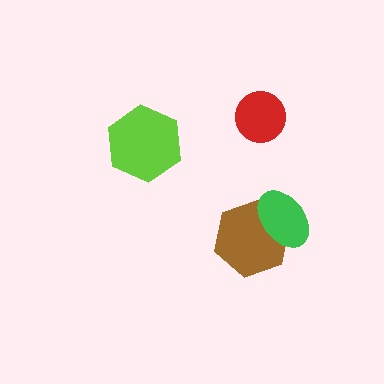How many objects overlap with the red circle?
0 objects overlap with the red circle.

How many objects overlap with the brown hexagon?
1 object overlaps with the brown hexagon.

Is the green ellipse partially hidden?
No, no other shape covers it.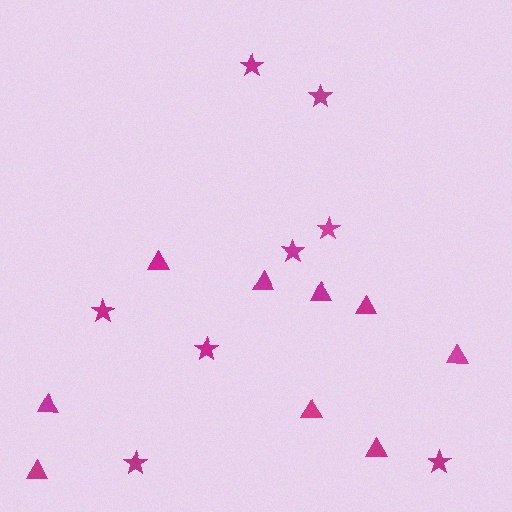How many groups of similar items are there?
There are 2 groups: one group of stars (8) and one group of triangles (9).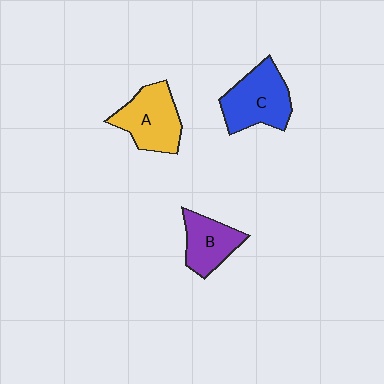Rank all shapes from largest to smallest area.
From largest to smallest: C (blue), A (yellow), B (purple).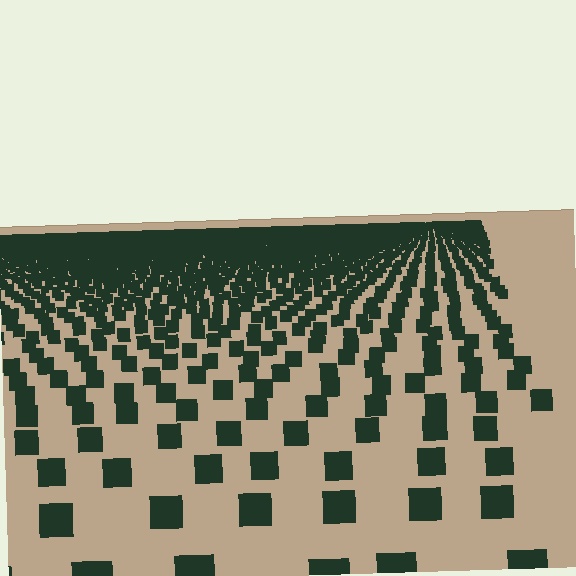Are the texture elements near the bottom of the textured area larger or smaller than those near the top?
Larger. Near the bottom, elements are closer to the viewer and appear at a bigger on-screen size.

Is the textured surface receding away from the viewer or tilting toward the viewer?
The surface is receding away from the viewer. Texture elements get smaller and denser toward the top.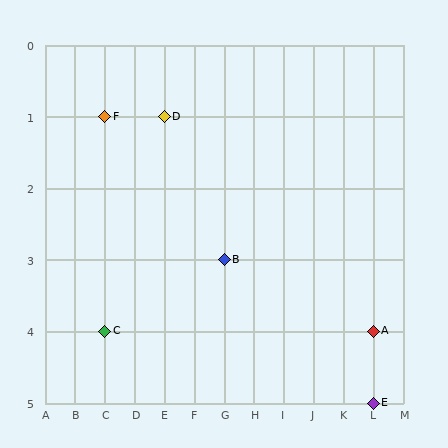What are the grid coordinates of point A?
Point A is at grid coordinates (L, 4).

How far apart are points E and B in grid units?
Points E and B are 5 columns and 2 rows apart (about 5.4 grid units diagonally).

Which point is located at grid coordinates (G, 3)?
Point B is at (G, 3).